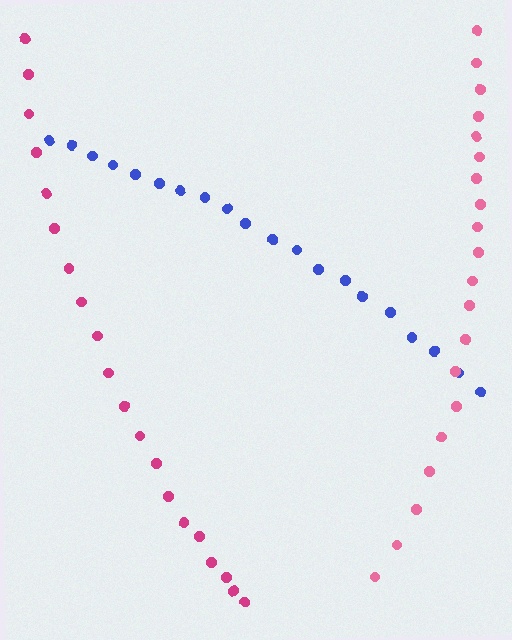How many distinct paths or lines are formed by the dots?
There are 3 distinct paths.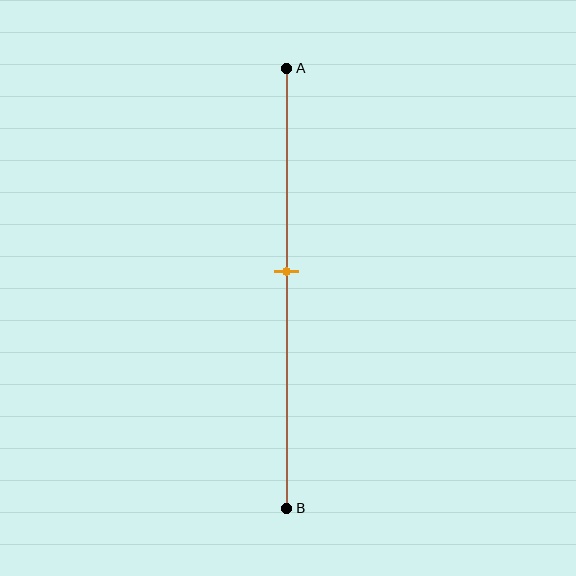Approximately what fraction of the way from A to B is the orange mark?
The orange mark is approximately 45% of the way from A to B.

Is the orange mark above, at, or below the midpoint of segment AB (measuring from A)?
The orange mark is above the midpoint of segment AB.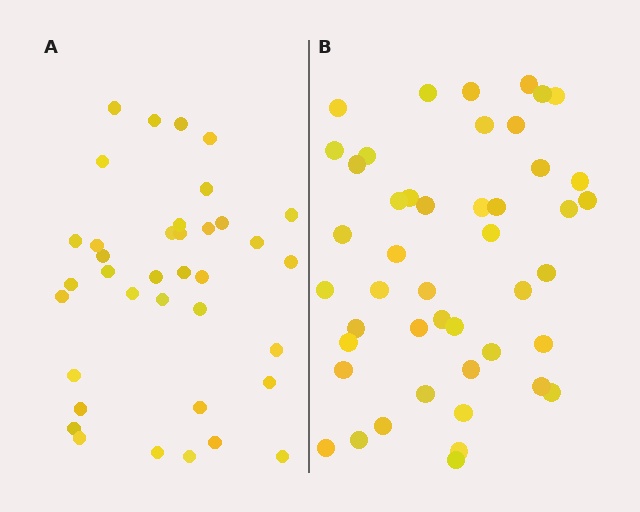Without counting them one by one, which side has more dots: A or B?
Region B (the right region) has more dots.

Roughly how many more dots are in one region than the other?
Region B has roughly 8 or so more dots than region A.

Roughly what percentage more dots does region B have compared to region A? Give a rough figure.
About 25% more.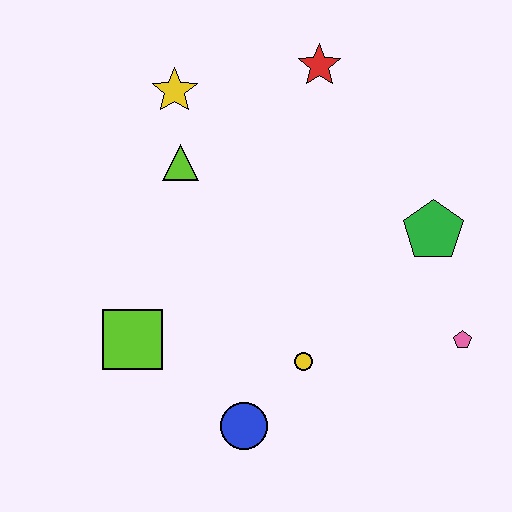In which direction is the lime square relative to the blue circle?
The lime square is to the left of the blue circle.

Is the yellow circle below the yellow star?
Yes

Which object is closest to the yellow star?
The lime triangle is closest to the yellow star.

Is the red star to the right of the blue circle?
Yes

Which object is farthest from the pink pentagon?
The yellow star is farthest from the pink pentagon.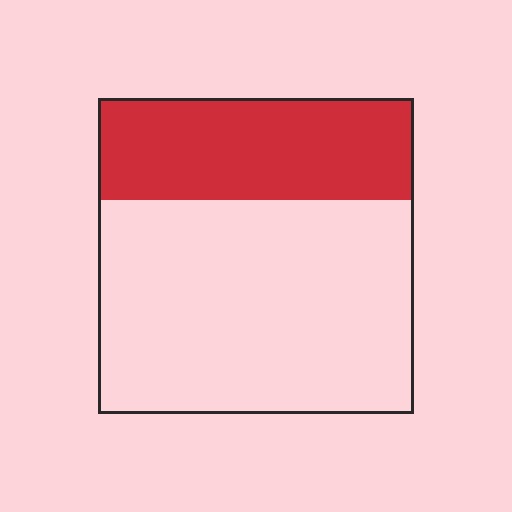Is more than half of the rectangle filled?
No.